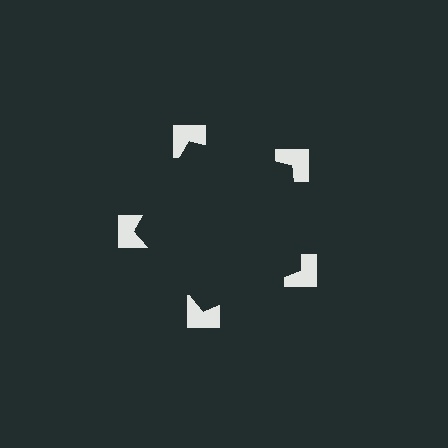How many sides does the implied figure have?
5 sides.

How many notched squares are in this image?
There are 5 — one at each vertex of the illusory pentagon.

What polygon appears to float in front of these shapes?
An illusory pentagon — its edges are inferred from the aligned wedge cuts in the notched squares, not physically drawn.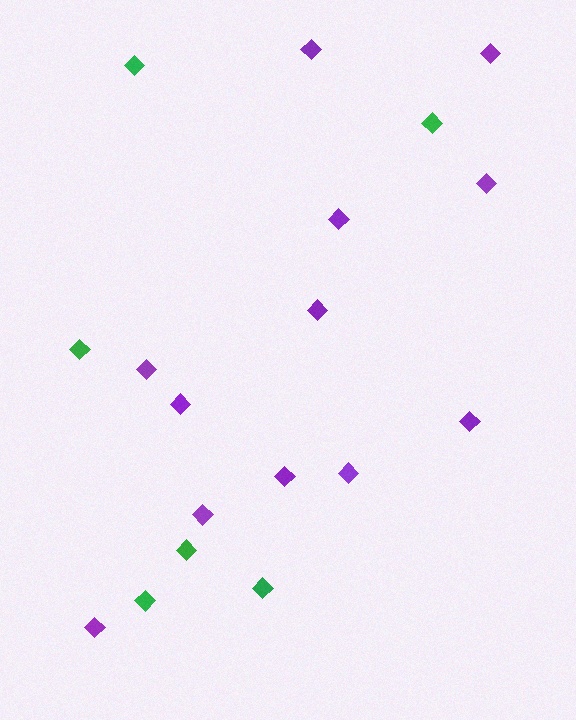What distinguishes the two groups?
There are 2 groups: one group of purple diamonds (12) and one group of green diamonds (6).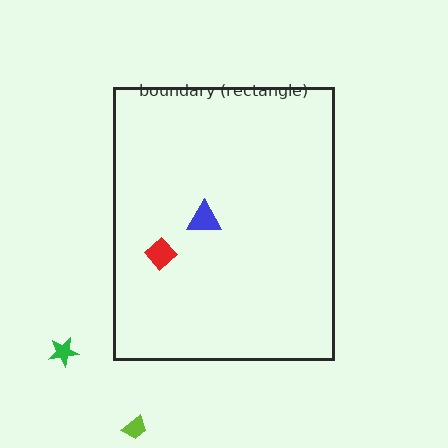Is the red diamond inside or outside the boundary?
Inside.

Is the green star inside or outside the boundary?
Outside.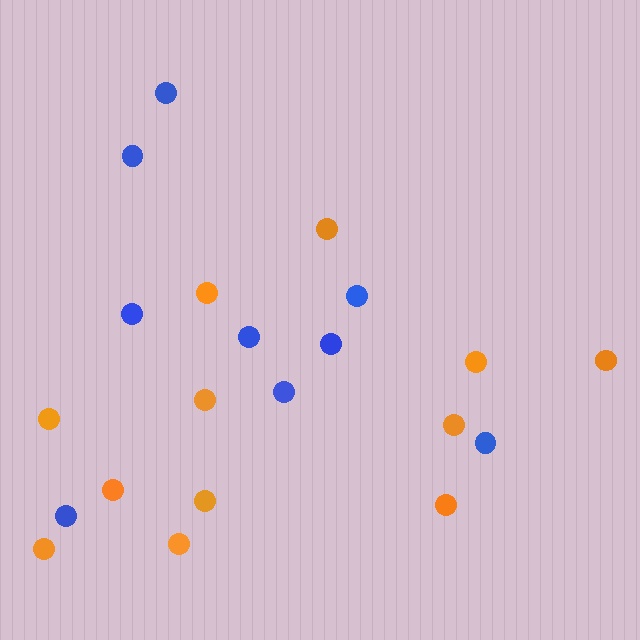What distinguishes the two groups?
There are 2 groups: one group of orange circles (12) and one group of blue circles (9).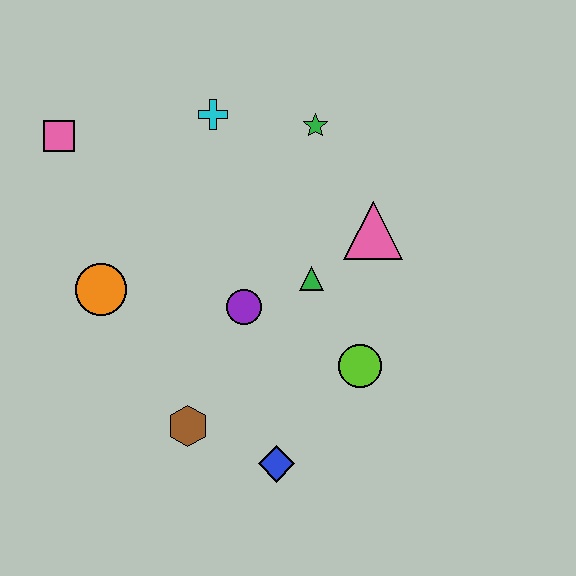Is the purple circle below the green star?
Yes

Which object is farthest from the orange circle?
The pink triangle is farthest from the orange circle.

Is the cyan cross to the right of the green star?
No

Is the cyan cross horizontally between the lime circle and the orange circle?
Yes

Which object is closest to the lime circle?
The green triangle is closest to the lime circle.